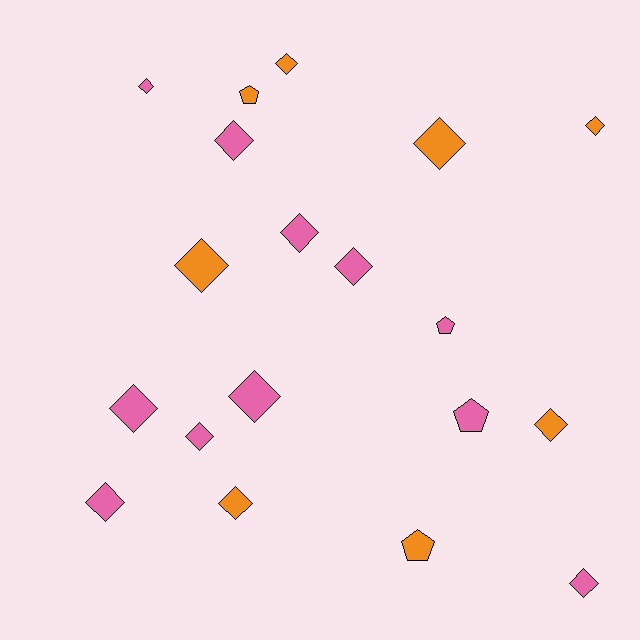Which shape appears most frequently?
Diamond, with 15 objects.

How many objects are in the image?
There are 19 objects.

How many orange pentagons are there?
There are 2 orange pentagons.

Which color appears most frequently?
Pink, with 11 objects.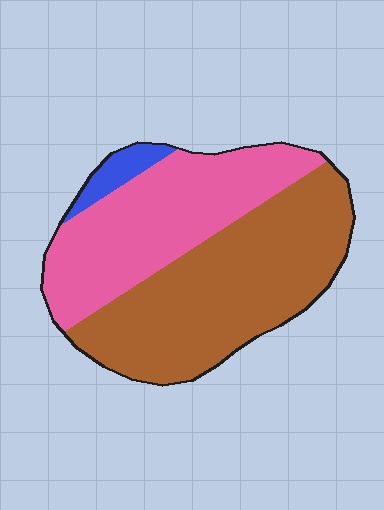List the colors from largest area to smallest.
From largest to smallest: brown, pink, blue.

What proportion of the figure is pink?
Pink takes up about two fifths (2/5) of the figure.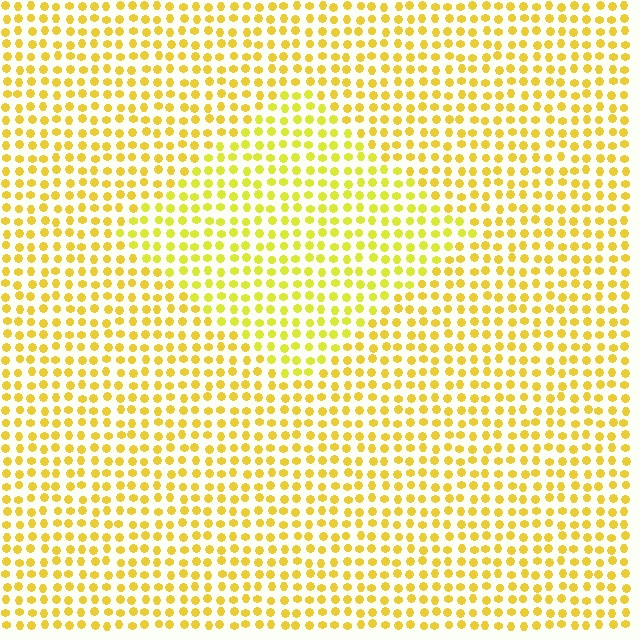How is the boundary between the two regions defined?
The boundary is defined purely by a slight shift in hue (about 16 degrees). Spacing, size, and orientation are identical on both sides.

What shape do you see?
I see a diamond.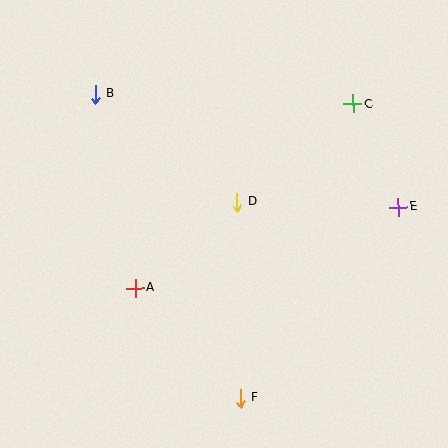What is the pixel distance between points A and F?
The distance between A and F is 152 pixels.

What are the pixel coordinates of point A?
Point A is at (135, 288).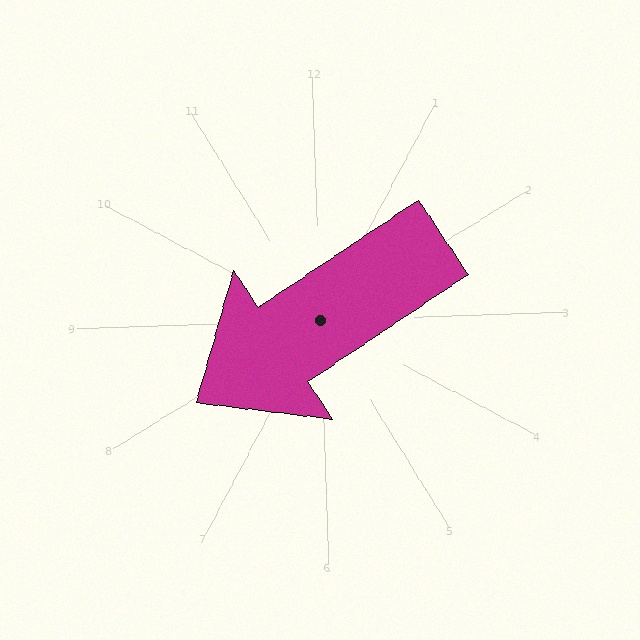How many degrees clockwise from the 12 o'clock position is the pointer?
Approximately 238 degrees.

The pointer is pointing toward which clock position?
Roughly 8 o'clock.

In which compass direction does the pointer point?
Southwest.